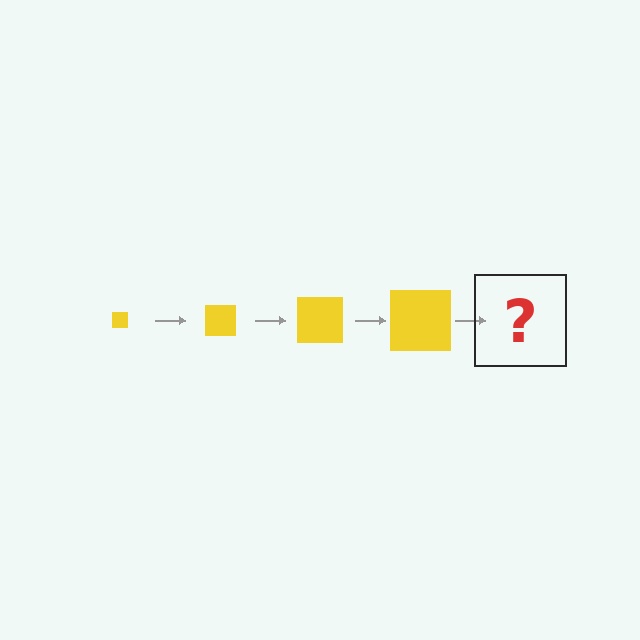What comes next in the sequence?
The next element should be a yellow square, larger than the previous one.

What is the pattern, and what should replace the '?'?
The pattern is that the square gets progressively larger each step. The '?' should be a yellow square, larger than the previous one.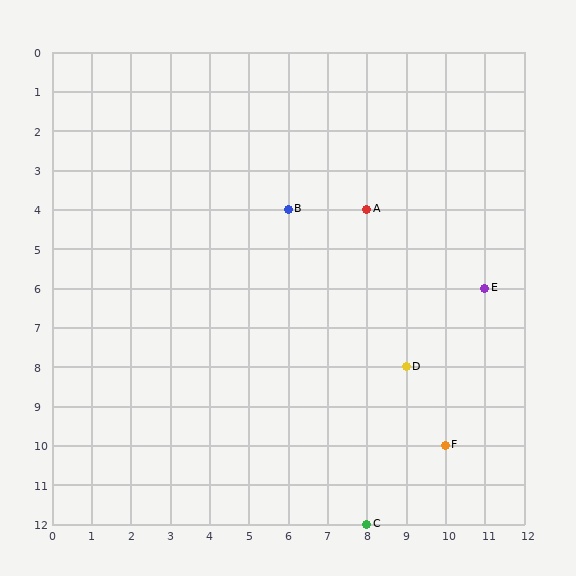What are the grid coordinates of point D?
Point D is at grid coordinates (9, 8).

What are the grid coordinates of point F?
Point F is at grid coordinates (10, 10).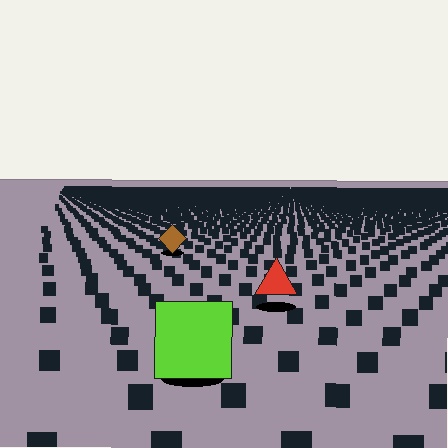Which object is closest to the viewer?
The lime square is closest. The texture marks near it are larger and more spread out.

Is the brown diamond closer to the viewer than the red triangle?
No. The red triangle is closer — you can tell from the texture gradient: the ground texture is coarser near it.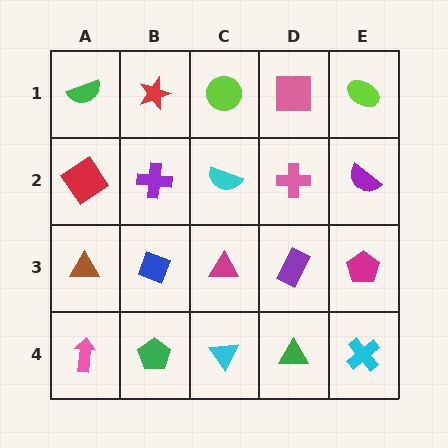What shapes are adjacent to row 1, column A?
A red diamond (row 2, column A), a red star (row 1, column B).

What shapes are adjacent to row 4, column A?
A brown triangle (row 3, column A), a green pentagon (row 4, column B).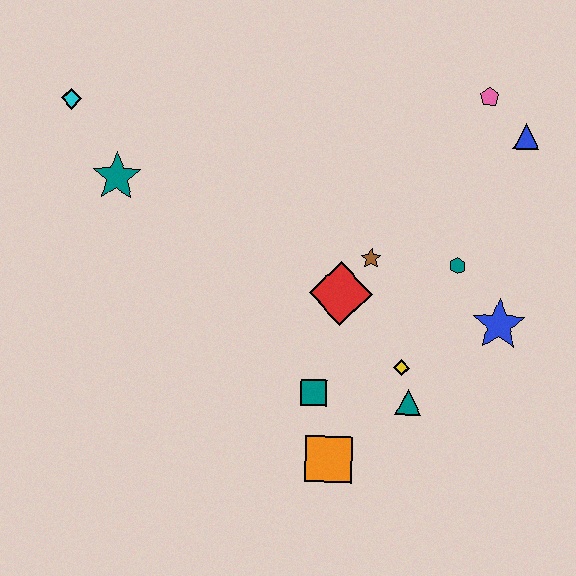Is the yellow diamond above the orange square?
Yes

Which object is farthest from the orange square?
The cyan diamond is farthest from the orange square.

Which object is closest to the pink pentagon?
The blue triangle is closest to the pink pentagon.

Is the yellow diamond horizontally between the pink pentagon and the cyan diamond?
Yes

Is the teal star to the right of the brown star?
No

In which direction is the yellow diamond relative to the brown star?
The yellow diamond is below the brown star.